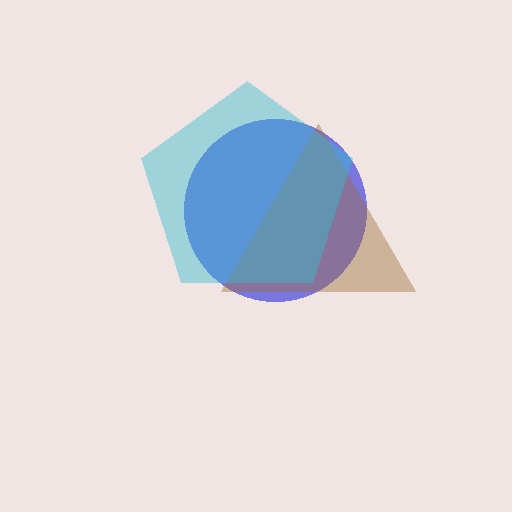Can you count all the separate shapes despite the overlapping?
Yes, there are 3 separate shapes.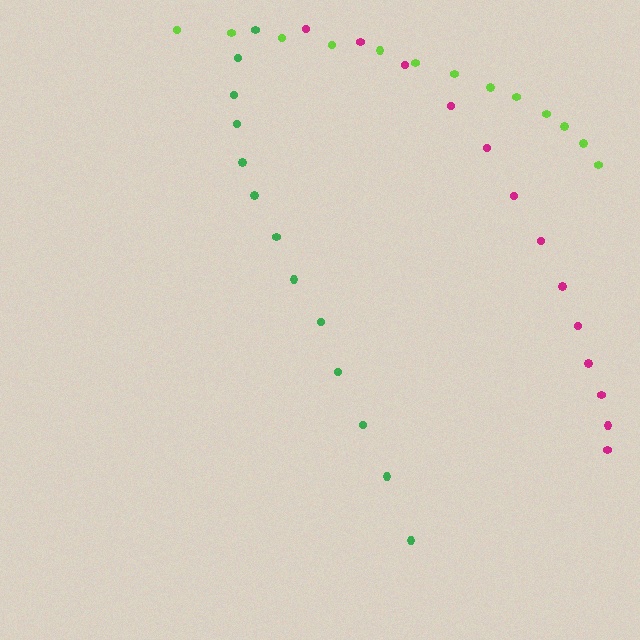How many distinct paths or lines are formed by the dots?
There are 3 distinct paths.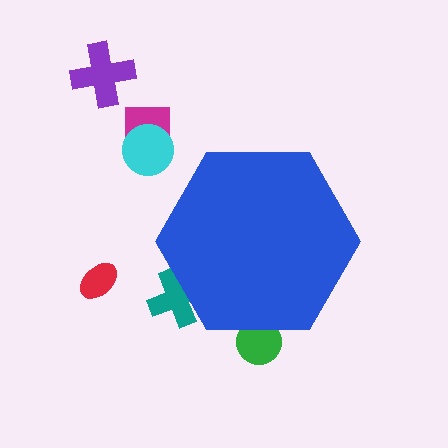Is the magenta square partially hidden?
No, the magenta square is fully visible.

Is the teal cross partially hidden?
Yes, the teal cross is partially hidden behind the blue hexagon.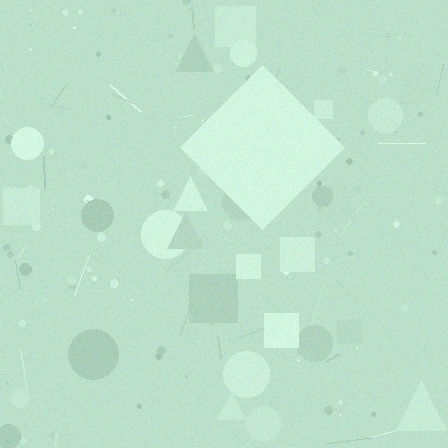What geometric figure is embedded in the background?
A diamond is embedded in the background.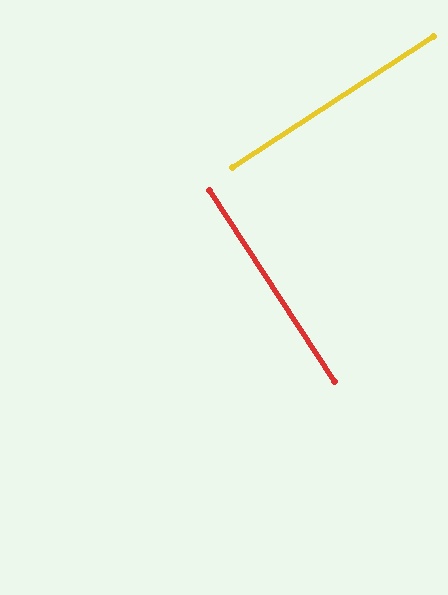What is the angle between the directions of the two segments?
Approximately 90 degrees.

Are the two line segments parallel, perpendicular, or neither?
Perpendicular — they meet at approximately 90°.